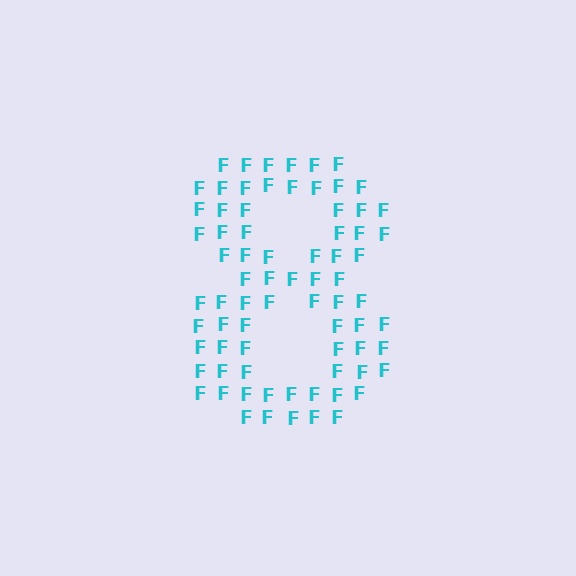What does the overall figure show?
The overall figure shows the digit 8.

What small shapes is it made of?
It is made of small letter F's.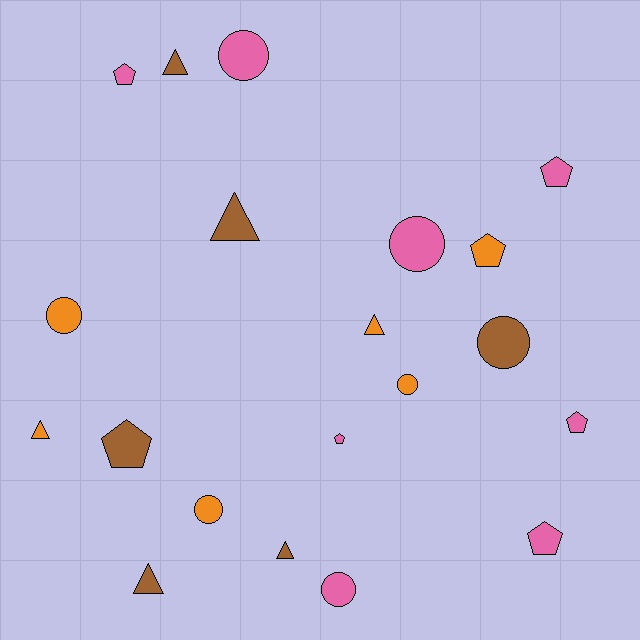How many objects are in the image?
There are 20 objects.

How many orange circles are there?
There are 3 orange circles.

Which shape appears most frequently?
Circle, with 7 objects.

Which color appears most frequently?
Pink, with 8 objects.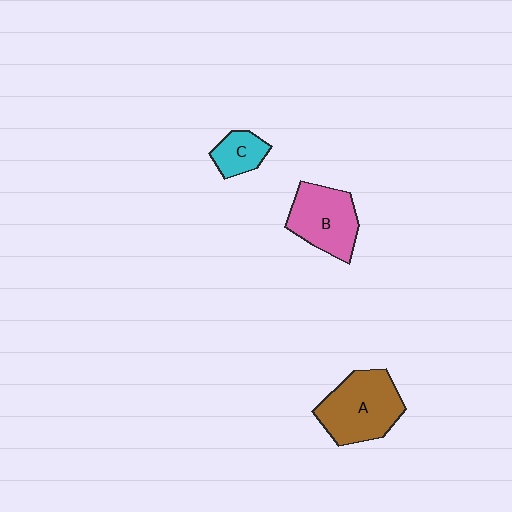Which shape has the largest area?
Shape A (brown).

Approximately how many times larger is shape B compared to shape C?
Approximately 2.1 times.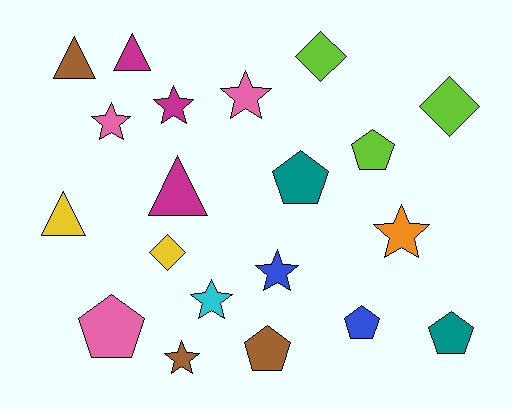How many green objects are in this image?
There are no green objects.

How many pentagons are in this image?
There are 6 pentagons.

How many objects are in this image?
There are 20 objects.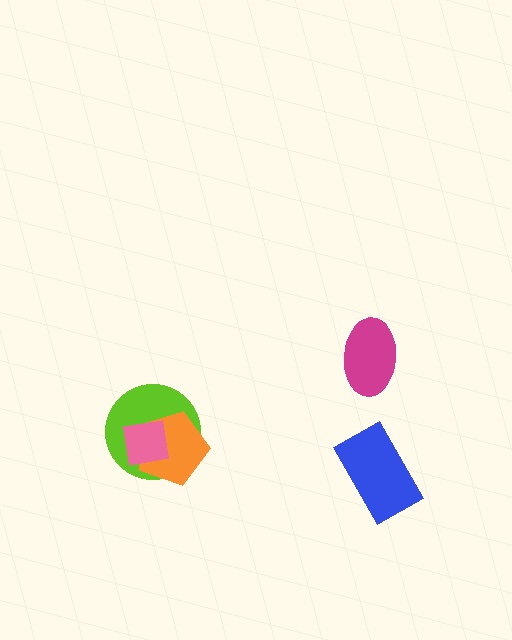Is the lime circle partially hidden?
Yes, it is partially covered by another shape.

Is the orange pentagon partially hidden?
Yes, it is partially covered by another shape.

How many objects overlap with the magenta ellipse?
0 objects overlap with the magenta ellipse.